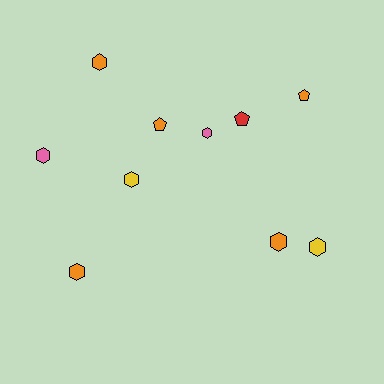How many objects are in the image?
There are 10 objects.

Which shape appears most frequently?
Hexagon, with 7 objects.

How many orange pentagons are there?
There are 2 orange pentagons.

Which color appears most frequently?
Orange, with 5 objects.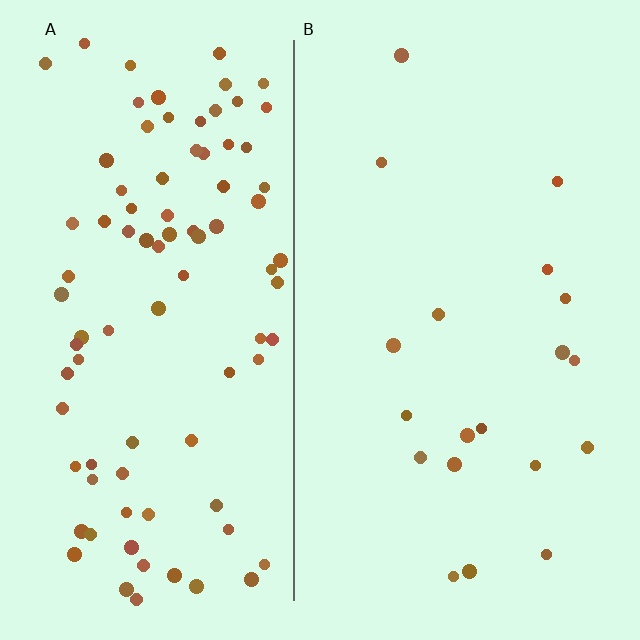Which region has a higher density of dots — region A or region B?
A (the left).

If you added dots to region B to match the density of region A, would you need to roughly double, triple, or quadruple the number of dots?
Approximately quadruple.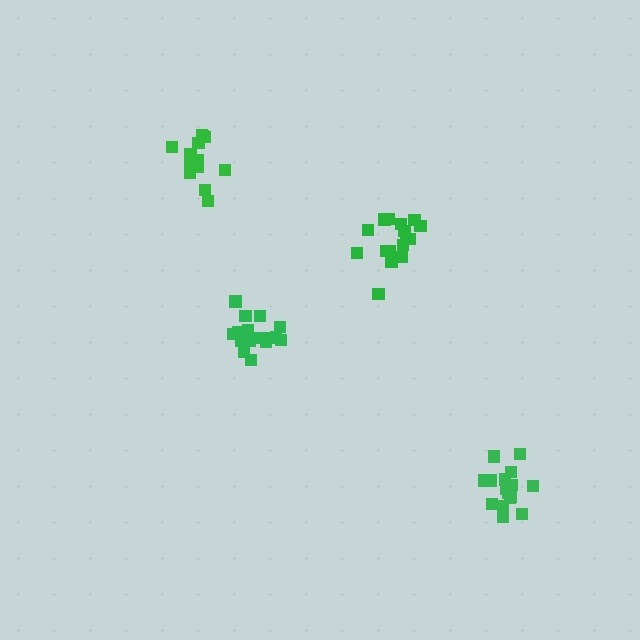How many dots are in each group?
Group 1: 17 dots, Group 2: 17 dots, Group 3: 15 dots, Group 4: 17 dots (66 total).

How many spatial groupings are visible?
There are 4 spatial groupings.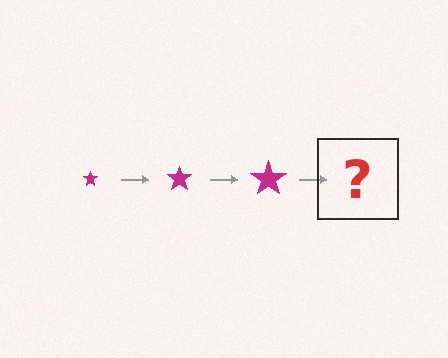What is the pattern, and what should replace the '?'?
The pattern is that the star gets progressively larger each step. The '?' should be a magenta star, larger than the previous one.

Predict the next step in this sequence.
The next step is a magenta star, larger than the previous one.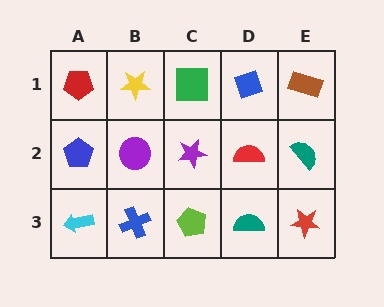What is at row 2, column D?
A red semicircle.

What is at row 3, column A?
A cyan arrow.